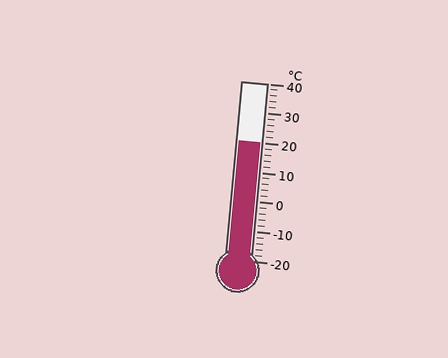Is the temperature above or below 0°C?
The temperature is above 0°C.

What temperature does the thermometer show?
The thermometer shows approximately 20°C.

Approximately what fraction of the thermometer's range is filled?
The thermometer is filled to approximately 65% of its range.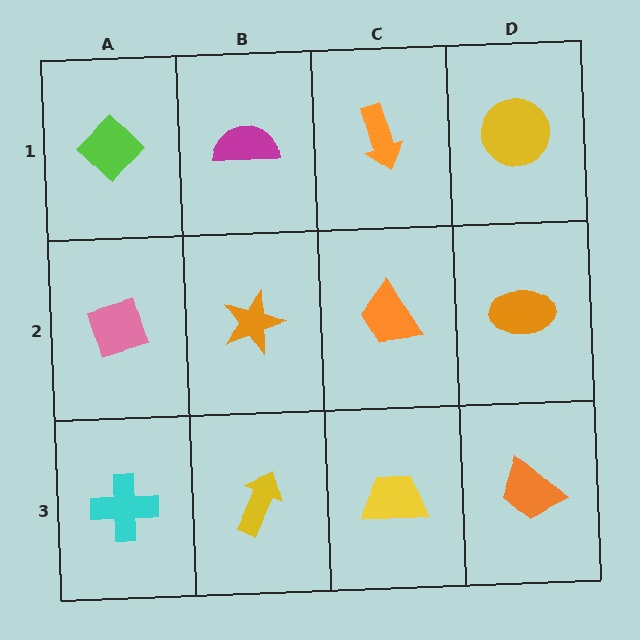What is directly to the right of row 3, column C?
An orange trapezoid.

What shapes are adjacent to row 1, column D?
An orange ellipse (row 2, column D), an orange arrow (row 1, column C).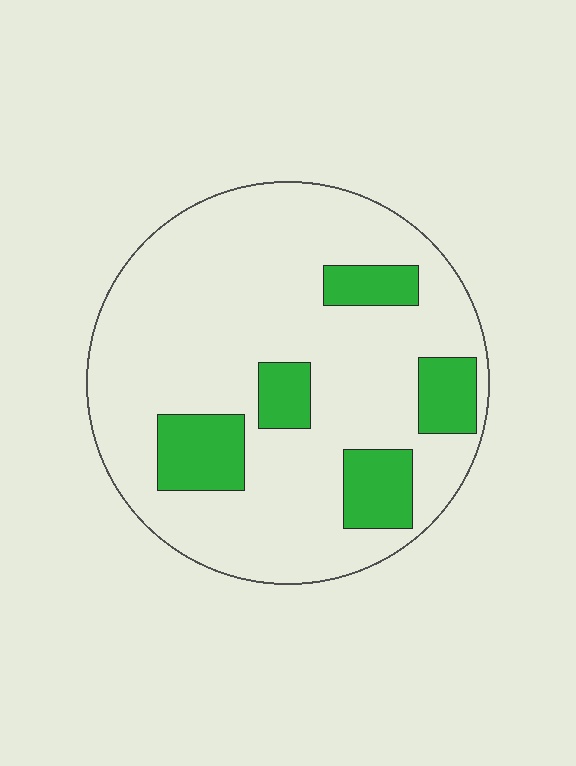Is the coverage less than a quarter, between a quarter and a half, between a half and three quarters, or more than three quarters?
Less than a quarter.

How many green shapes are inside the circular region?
5.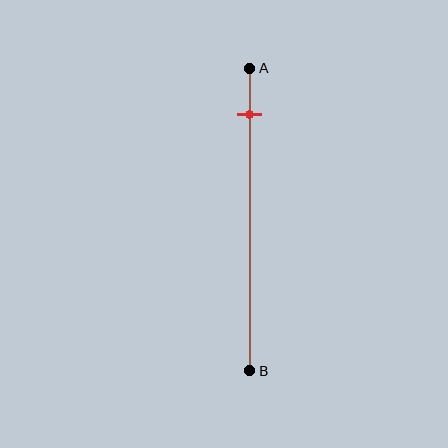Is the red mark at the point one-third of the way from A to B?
No, the mark is at about 15% from A, not at the 33% one-third point.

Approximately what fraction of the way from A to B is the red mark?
The red mark is approximately 15% of the way from A to B.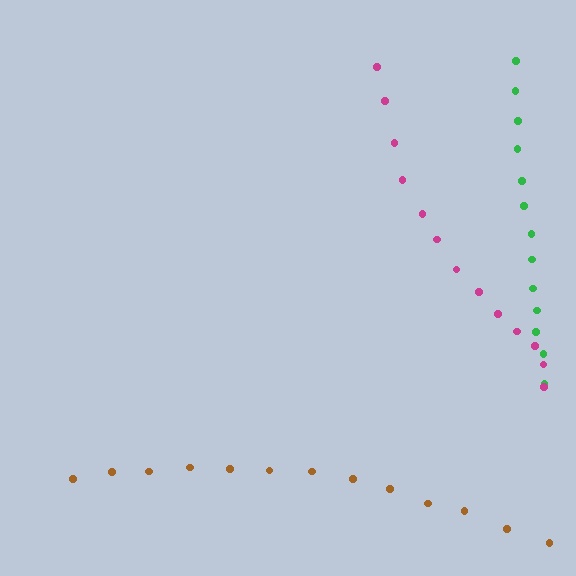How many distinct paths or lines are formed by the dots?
There are 3 distinct paths.